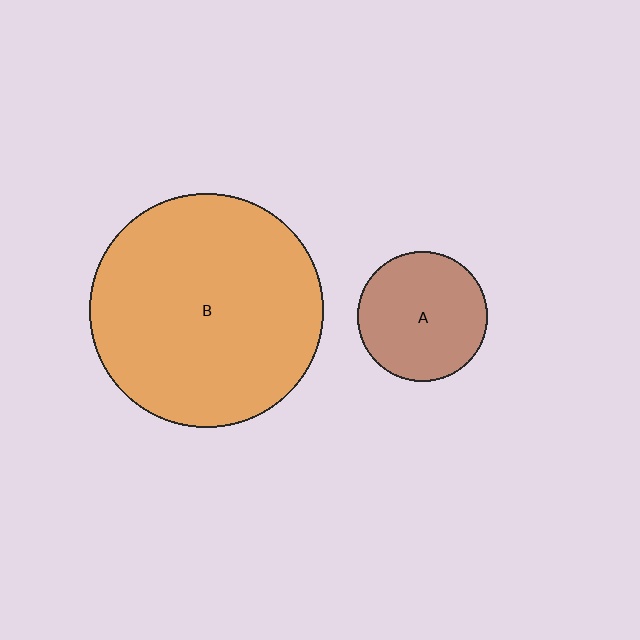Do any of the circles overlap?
No, none of the circles overlap.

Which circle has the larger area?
Circle B (orange).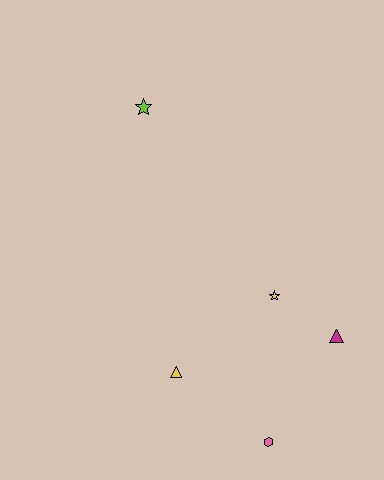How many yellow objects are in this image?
There are 2 yellow objects.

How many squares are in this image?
There are no squares.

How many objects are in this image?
There are 5 objects.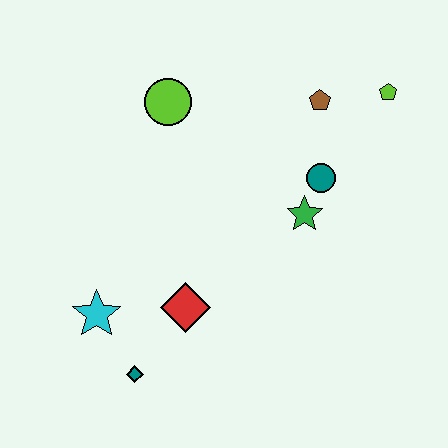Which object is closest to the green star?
The teal circle is closest to the green star.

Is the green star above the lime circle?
No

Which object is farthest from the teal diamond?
The lime pentagon is farthest from the teal diamond.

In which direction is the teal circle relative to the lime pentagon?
The teal circle is below the lime pentagon.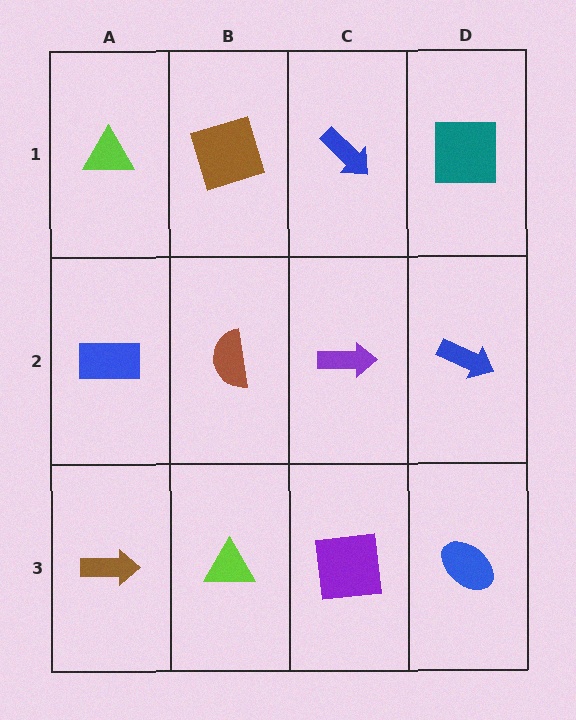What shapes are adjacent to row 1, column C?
A purple arrow (row 2, column C), a brown square (row 1, column B), a teal square (row 1, column D).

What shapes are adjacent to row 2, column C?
A blue arrow (row 1, column C), a purple square (row 3, column C), a brown semicircle (row 2, column B), a blue arrow (row 2, column D).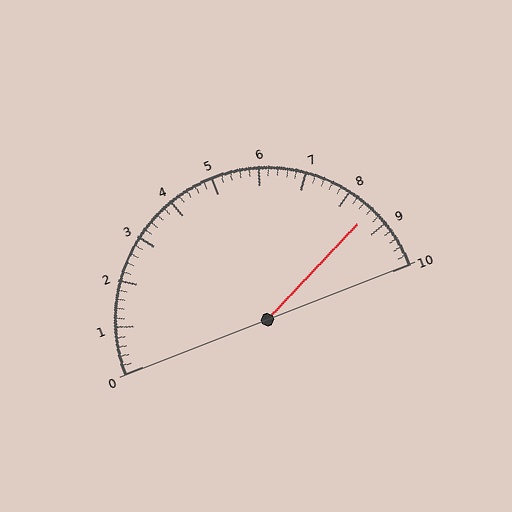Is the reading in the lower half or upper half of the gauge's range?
The reading is in the upper half of the range (0 to 10).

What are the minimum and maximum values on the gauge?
The gauge ranges from 0 to 10.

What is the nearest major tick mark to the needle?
The nearest major tick mark is 9.